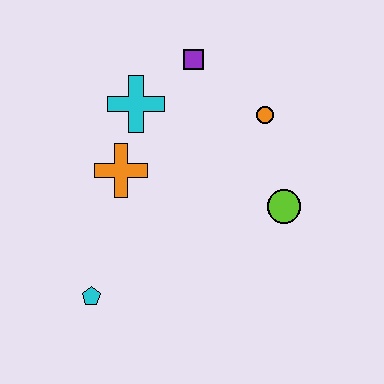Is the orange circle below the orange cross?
No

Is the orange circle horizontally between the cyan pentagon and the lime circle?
Yes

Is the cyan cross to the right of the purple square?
No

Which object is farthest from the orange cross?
The lime circle is farthest from the orange cross.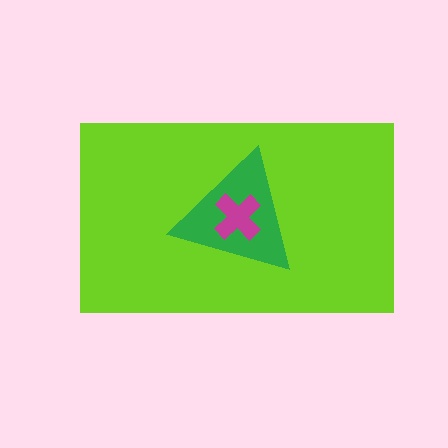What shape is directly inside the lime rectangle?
The green triangle.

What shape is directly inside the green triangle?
The magenta cross.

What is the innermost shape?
The magenta cross.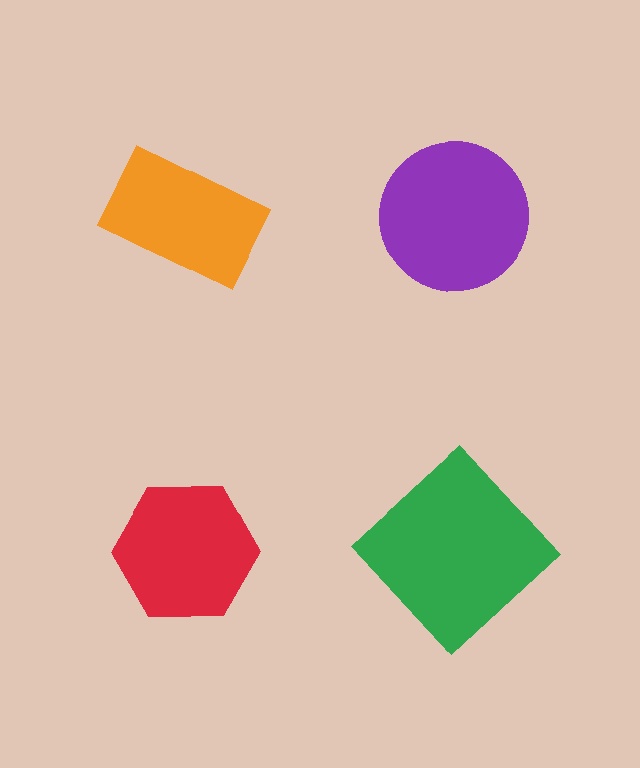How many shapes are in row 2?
2 shapes.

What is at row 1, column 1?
An orange rectangle.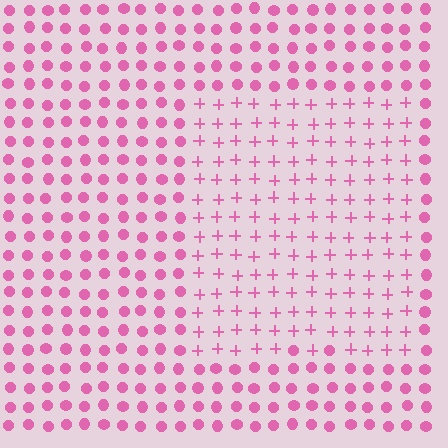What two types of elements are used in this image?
The image uses plus signs inside the rectangle region and circles outside it.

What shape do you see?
I see a rectangle.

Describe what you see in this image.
The image is filled with small pink elements arranged in a uniform grid. A rectangle-shaped region contains plus signs, while the surrounding area contains circles. The boundary is defined purely by the change in element shape.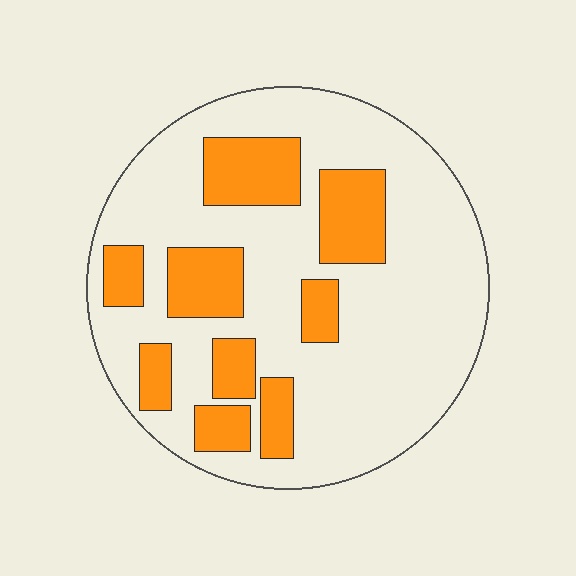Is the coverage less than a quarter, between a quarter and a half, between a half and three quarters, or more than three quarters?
Between a quarter and a half.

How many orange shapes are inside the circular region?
9.